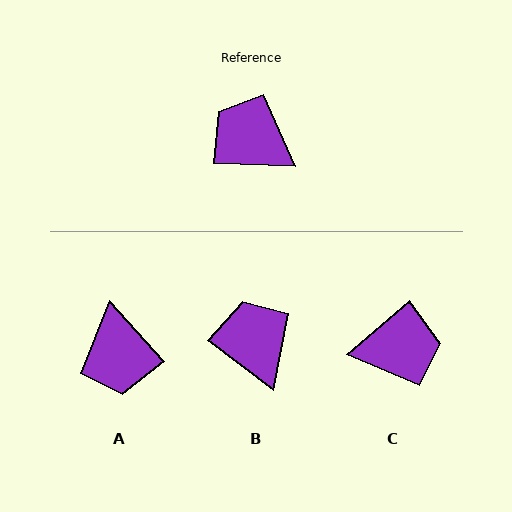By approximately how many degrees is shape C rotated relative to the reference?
Approximately 137 degrees clockwise.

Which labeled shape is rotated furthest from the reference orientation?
C, about 137 degrees away.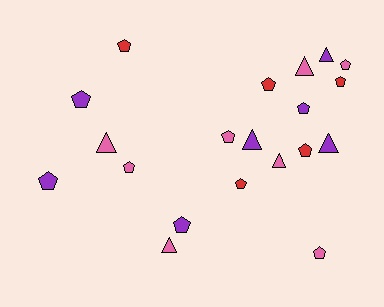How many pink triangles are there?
There are 4 pink triangles.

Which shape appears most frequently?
Pentagon, with 13 objects.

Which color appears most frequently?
Pink, with 8 objects.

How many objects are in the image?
There are 20 objects.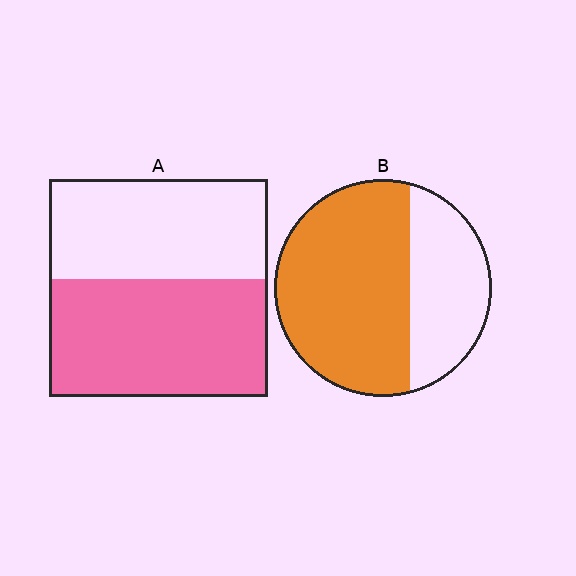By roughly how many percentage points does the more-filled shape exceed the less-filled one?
By roughly 10 percentage points (B over A).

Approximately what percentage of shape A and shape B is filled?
A is approximately 55% and B is approximately 65%.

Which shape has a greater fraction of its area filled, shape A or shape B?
Shape B.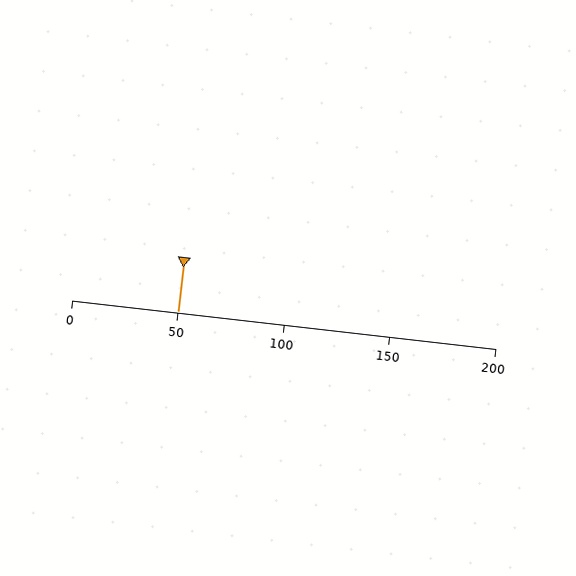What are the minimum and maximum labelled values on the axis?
The axis runs from 0 to 200.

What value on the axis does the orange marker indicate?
The marker indicates approximately 50.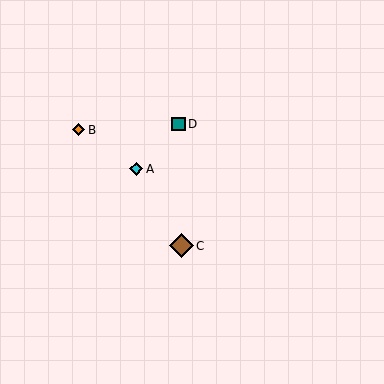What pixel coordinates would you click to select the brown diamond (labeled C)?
Click at (181, 246) to select the brown diamond C.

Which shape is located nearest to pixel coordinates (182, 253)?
The brown diamond (labeled C) at (181, 246) is nearest to that location.